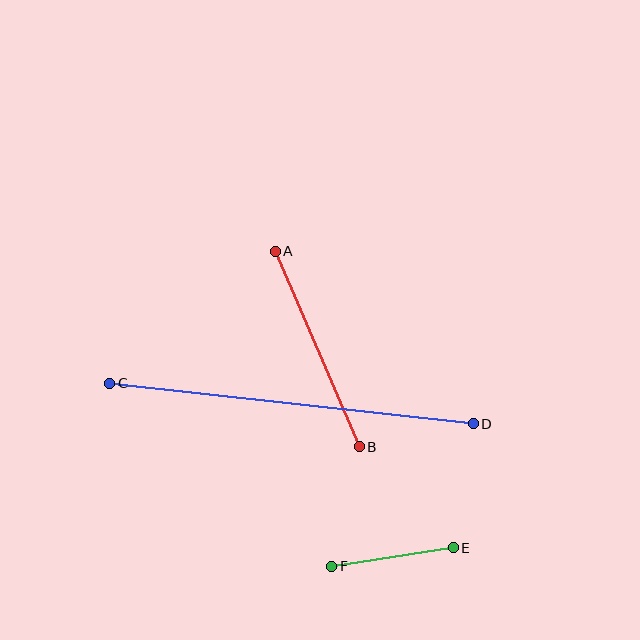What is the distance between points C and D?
The distance is approximately 365 pixels.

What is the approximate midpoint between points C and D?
The midpoint is at approximately (291, 403) pixels.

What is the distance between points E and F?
The distance is approximately 123 pixels.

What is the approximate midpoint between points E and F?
The midpoint is at approximately (392, 557) pixels.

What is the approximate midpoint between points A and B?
The midpoint is at approximately (317, 349) pixels.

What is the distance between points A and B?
The distance is approximately 213 pixels.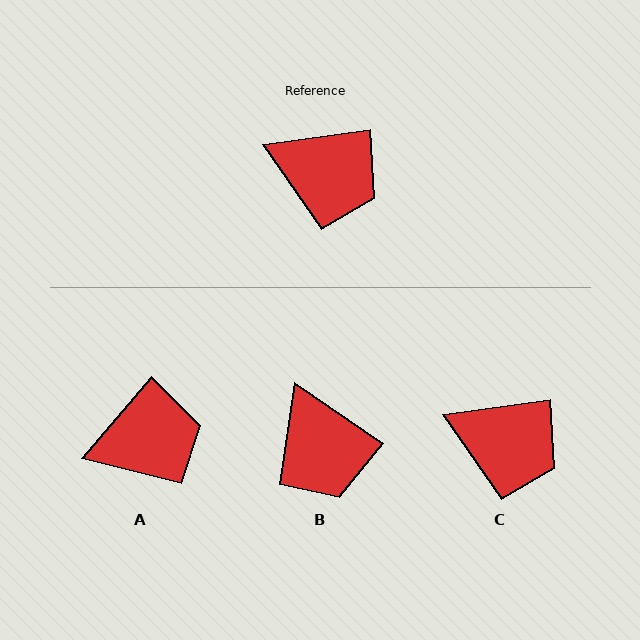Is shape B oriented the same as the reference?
No, it is off by about 43 degrees.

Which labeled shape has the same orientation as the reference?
C.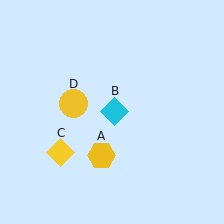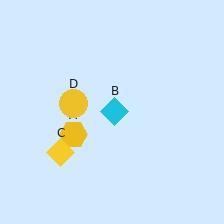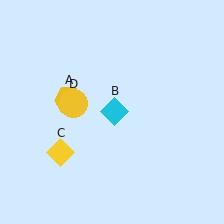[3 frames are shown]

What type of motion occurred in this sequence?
The yellow hexagon (object A) rotated clockwise around the center of the scene.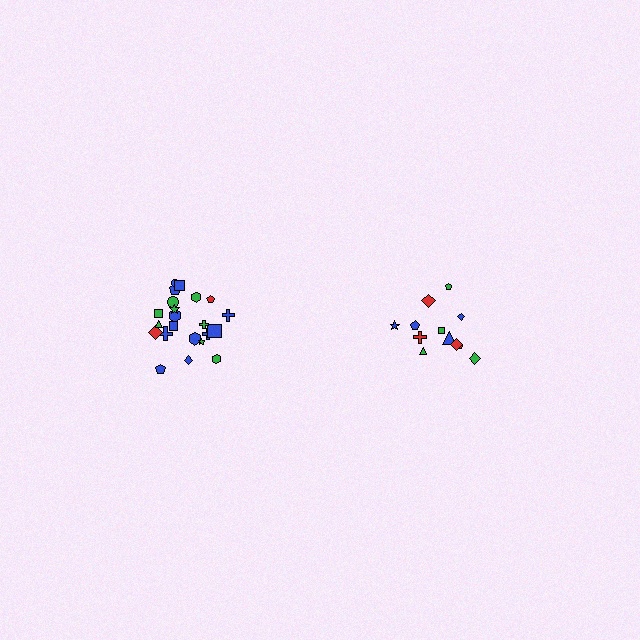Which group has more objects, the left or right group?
The left group.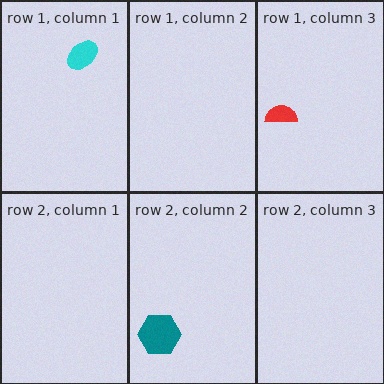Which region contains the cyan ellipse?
The row 1, column 1 region.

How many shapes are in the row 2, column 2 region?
1.